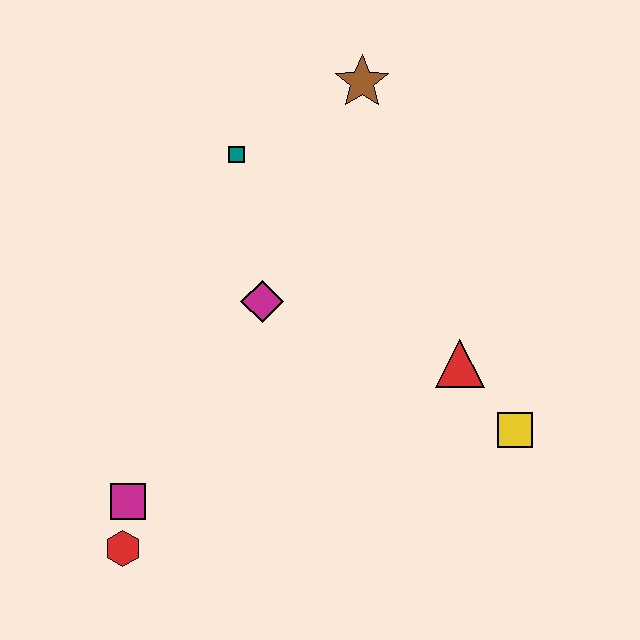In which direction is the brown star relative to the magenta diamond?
The brown star is above the magenta diamond.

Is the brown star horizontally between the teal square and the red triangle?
Yes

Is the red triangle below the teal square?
Yes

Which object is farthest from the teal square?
The red hexagon is farthest from the teal square.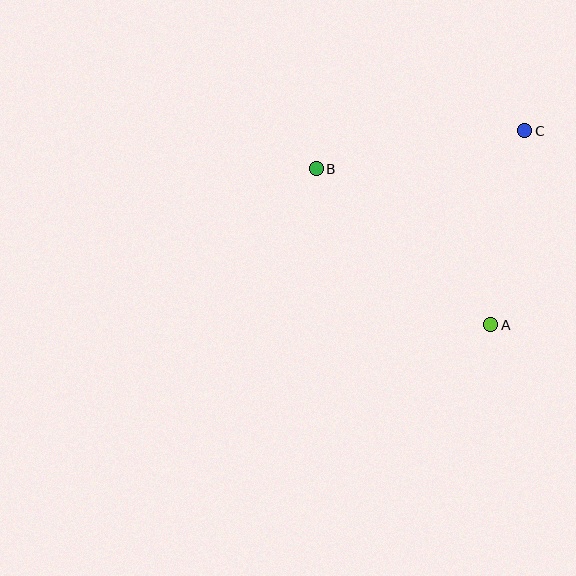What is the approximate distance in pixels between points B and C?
The distance between B and C is approximately 212 pixels.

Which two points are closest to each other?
Points A and C are closest to each other.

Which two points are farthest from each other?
Points A and B are farthest from each other.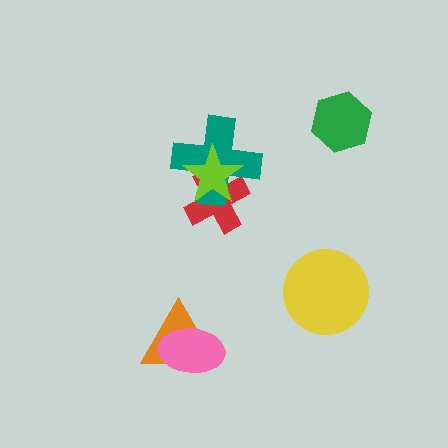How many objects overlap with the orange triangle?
1 object overlaps with the orange triangle.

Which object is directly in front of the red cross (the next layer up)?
The teal cross is directly in front of the red cross.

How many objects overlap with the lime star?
2 objects overlap with the lime star.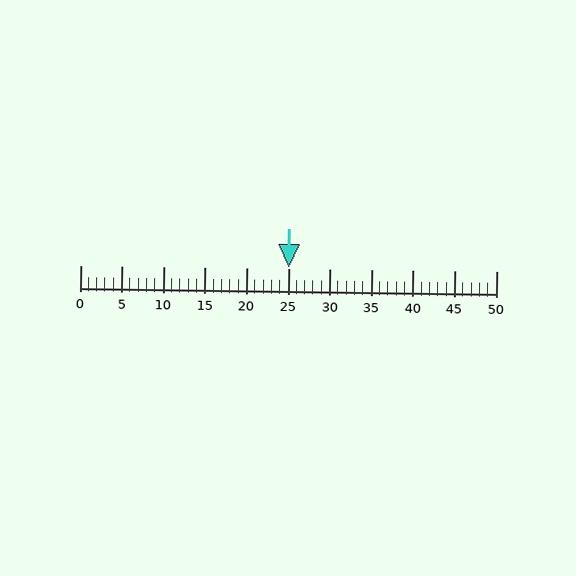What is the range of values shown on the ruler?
The ruler shows values from 0 to 50.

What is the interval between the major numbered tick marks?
The major tick marks are spaced 5 units apart.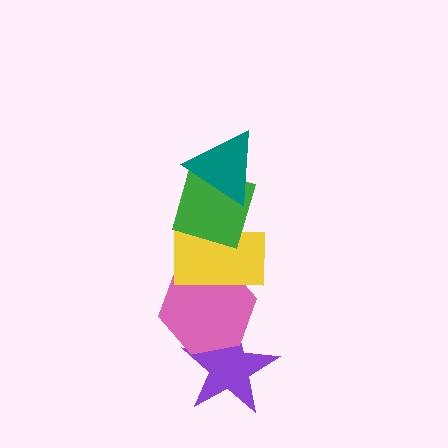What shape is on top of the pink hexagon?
The yellow rectangle is on top of the pink hexagon.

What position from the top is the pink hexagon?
The pink hexagon is 4th from the top.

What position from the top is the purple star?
The purple star is 5th from the top.